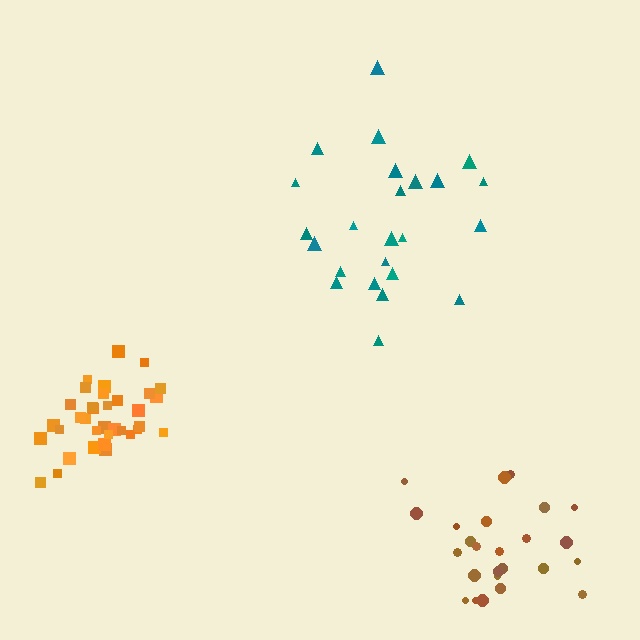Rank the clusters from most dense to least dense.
orange, brown, teal.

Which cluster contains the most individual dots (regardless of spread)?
Orange (35).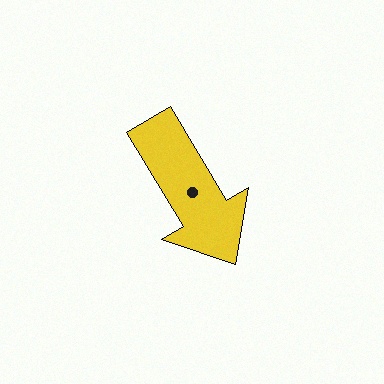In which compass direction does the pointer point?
Southeast.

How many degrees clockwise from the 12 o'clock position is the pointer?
Approximately 149 degrees.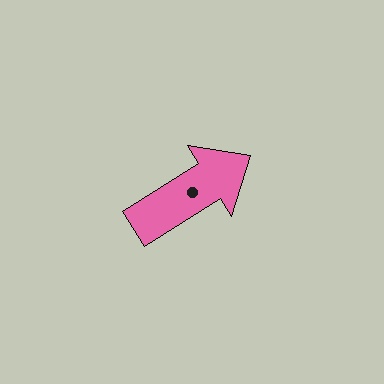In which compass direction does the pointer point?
Northeast.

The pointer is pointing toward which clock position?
Roughly 2 o'clock.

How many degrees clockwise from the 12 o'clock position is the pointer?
Approximately 58 degrees.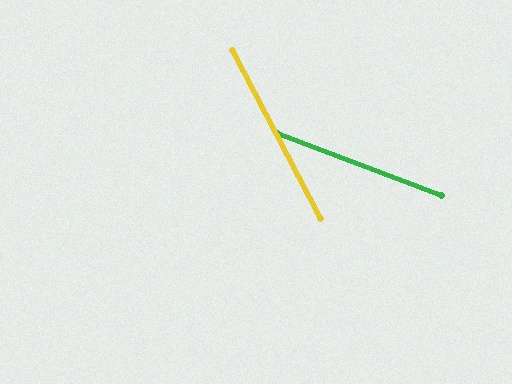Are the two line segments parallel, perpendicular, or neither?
Neither parallel nor perpendicular — they differ by about 42°.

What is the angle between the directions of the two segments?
Approximately 42 degrees.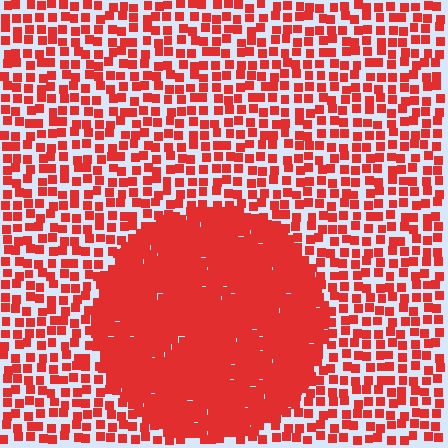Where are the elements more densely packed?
The elements are more densely packed inside the circle boundary.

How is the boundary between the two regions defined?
The boundary is defined by a change in element density (approximately 2.7x ratio). All elements are the same color, size, and shape.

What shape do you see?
I see a circle.